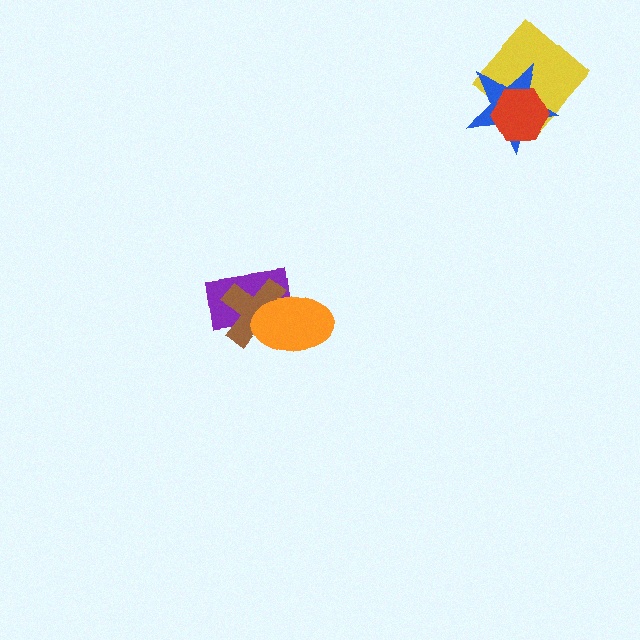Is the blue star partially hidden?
Yes, it is partially covered by another shape.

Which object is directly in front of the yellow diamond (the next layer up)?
The blue star is directly in front of the yellow diamond.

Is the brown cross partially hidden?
Yes, it is partially covered by another shape.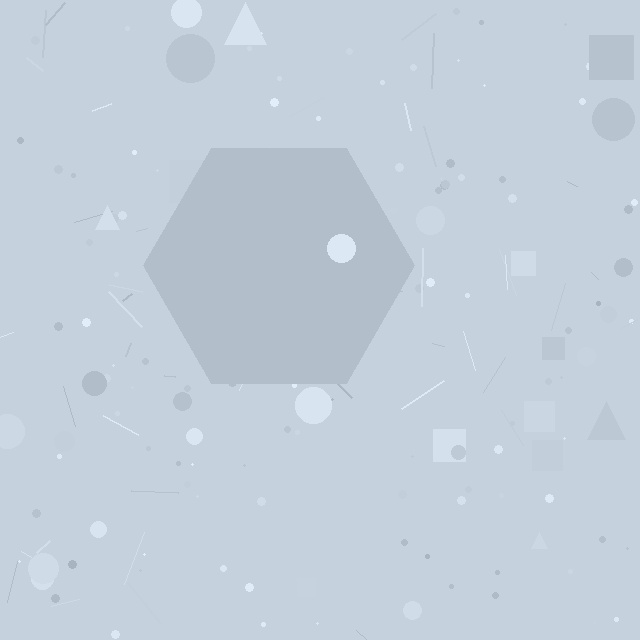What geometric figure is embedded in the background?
A hexagon is embedded in the background.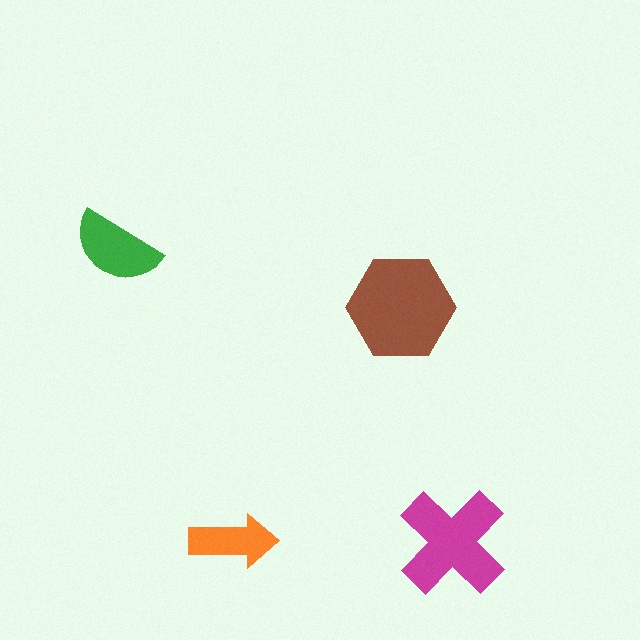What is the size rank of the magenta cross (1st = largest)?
2nd.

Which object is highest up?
The green semicircle is topmost.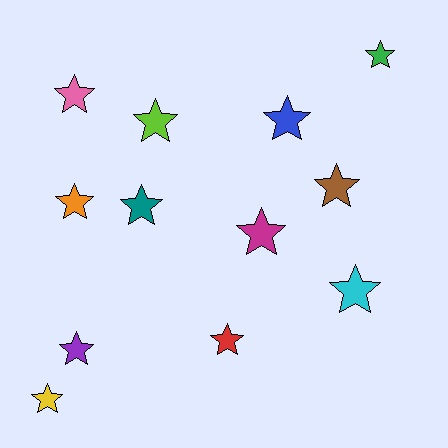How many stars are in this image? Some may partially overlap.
There are 12 stars.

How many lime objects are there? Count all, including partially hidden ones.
There is 1 lime object.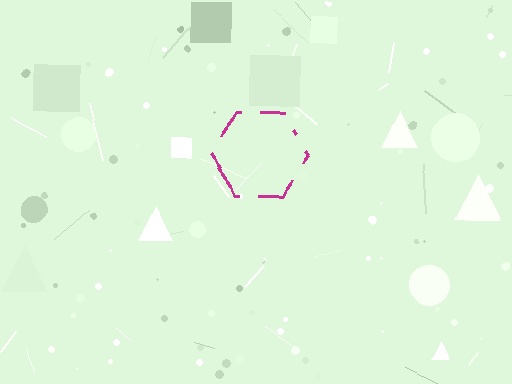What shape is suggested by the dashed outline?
The dashed outline suggests a hexagon.